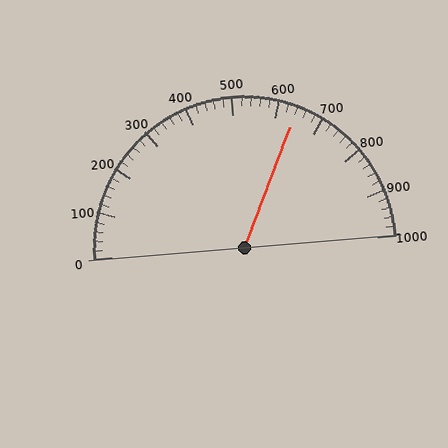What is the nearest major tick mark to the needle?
The nearest major tick mark is 600.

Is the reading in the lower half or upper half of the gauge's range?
The reading is in the upper half of the range (0 to 1000).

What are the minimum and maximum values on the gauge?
The gauge ranges from 0 to 1000.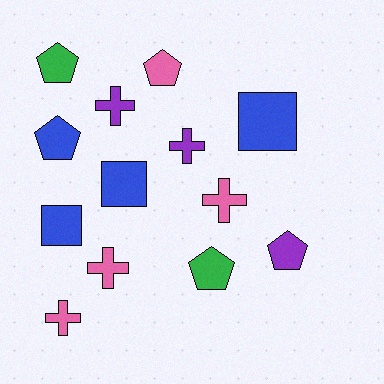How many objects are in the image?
There are 13 objects.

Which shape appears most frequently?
Pentagon, with 5 objects.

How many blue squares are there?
There are 3 blue squares.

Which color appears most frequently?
Pink, with 4 objects.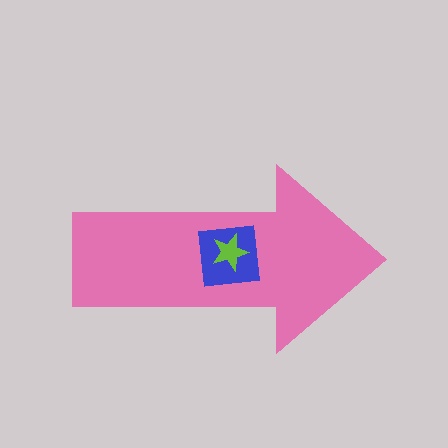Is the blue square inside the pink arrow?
Yes.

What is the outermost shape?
The pink arrow.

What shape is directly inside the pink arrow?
The blue square.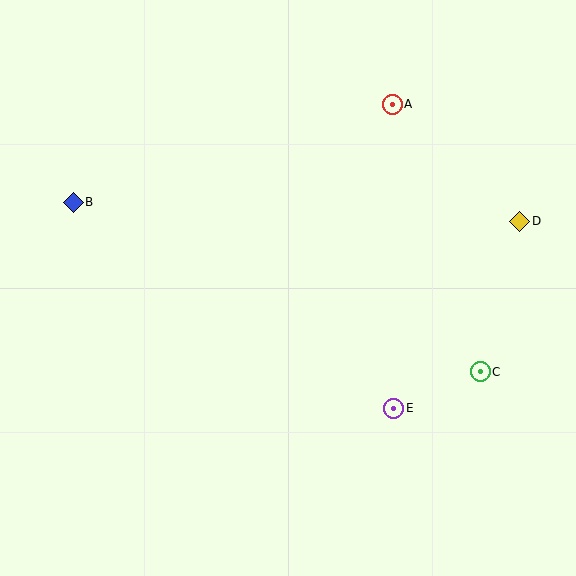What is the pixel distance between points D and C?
The distance between D and C is 156 pixels.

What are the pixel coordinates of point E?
Point E is at (393, 408).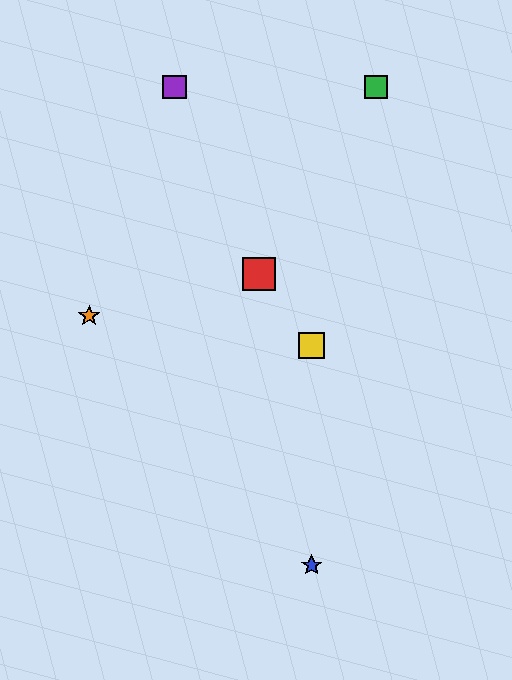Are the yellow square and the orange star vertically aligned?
No, the yellow square is at x≈312 and the orange star is at x≈89.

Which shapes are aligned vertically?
The blue star, the yellow square are aligned vertically.